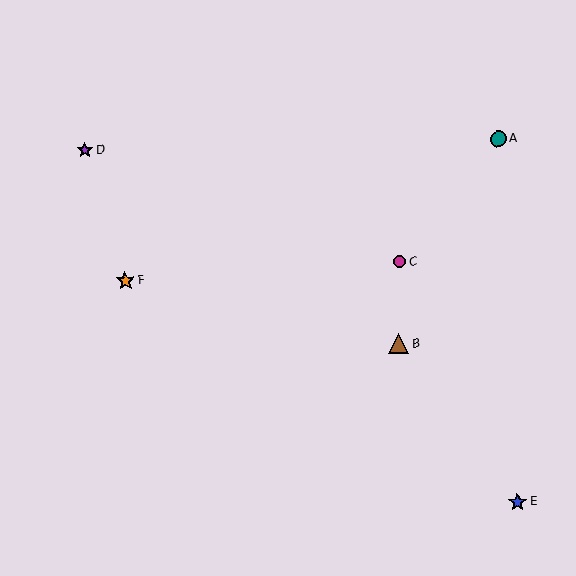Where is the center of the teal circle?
The center of the teal circle is at (498, 139).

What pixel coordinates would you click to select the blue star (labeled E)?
Click at (517, 502) to select the blue star E.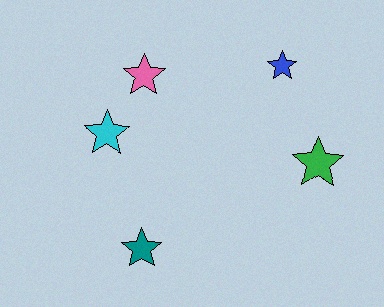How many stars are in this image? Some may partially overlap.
There are 5 stars.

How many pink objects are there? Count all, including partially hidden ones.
There is 1 pink object.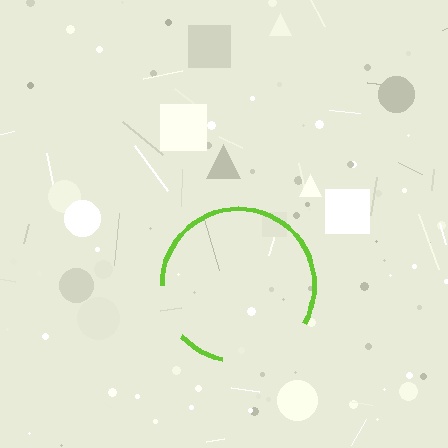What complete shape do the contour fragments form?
The contour fragments form a circle.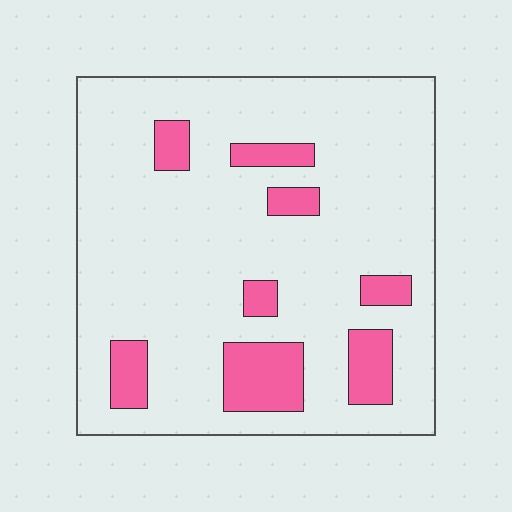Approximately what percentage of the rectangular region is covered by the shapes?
Approximately 15%.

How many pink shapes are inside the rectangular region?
8.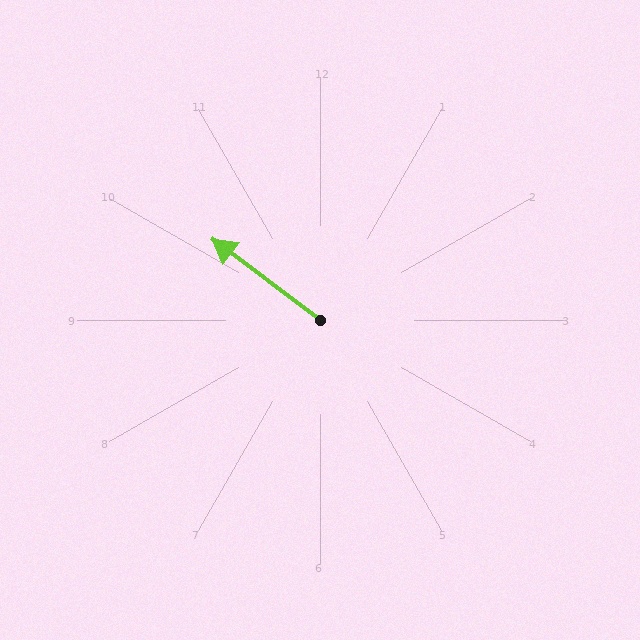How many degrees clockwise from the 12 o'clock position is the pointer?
Approximately 307 degrees.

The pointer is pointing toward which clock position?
Roughly 10 o'clock.